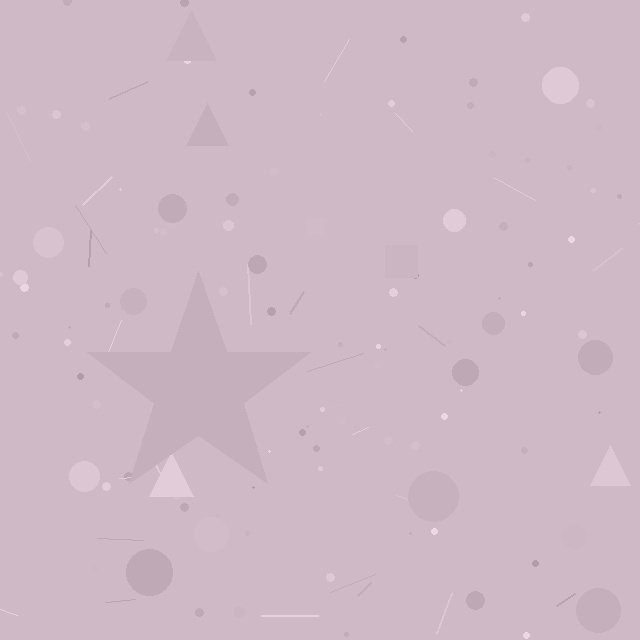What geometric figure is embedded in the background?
A star is embedded in the background.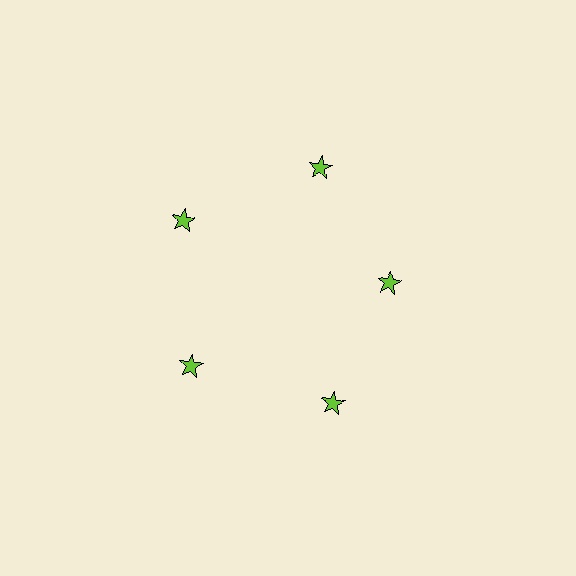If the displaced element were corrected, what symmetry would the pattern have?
It would have 5-fold rotational symmetry — the pattern would map onto itself every 72 degrees.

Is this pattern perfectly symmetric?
No. The 5 lime stars are arranged in a ring, but one element near the 3 o'clock position is pulled inward toward the center, breaking the 5-fold rotational symmetry.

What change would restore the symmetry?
The symmetry would be restored by moving it outward, back onto the ring so that all 5 stars sit at equal angles and equal distance from the center.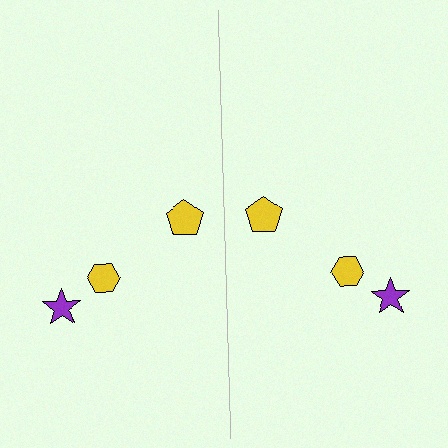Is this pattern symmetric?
Yes, this pattern has bilateral (reflection) symmetry.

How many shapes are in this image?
There are 6 shapes in this image.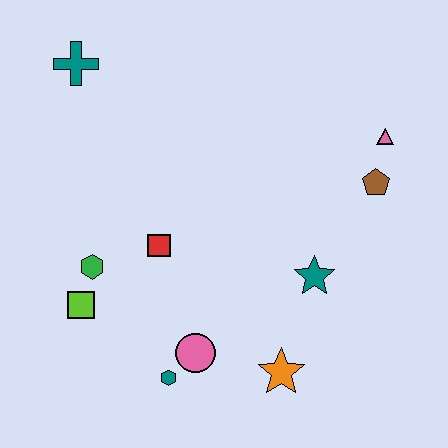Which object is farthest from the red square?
The pink triangle is farthest from the red square.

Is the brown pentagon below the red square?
No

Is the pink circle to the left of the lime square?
No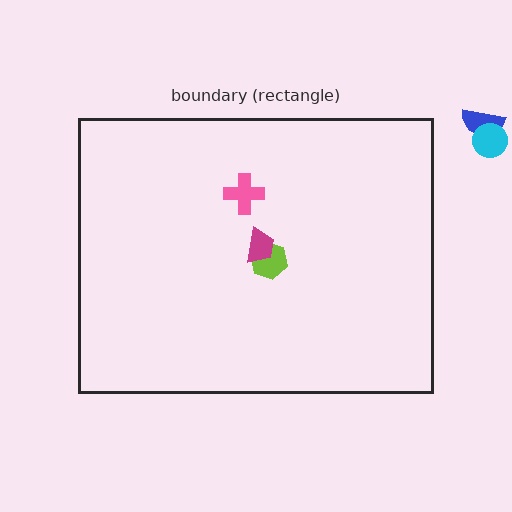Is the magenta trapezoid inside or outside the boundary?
Inside.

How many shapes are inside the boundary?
3 inside, 2 outside.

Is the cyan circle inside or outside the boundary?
Outside.